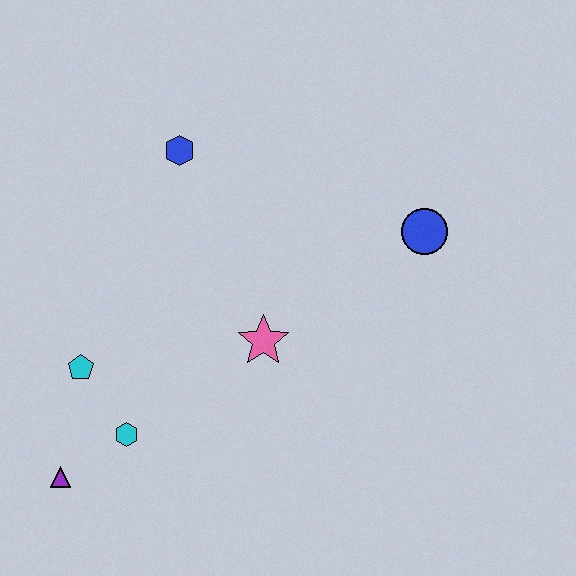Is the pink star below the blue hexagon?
Yes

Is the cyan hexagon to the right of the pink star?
No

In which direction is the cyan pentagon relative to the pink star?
The cyan pentagon is to the left of the pink star.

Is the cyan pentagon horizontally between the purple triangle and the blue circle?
Yes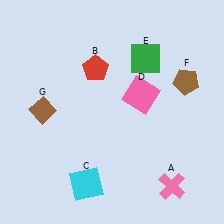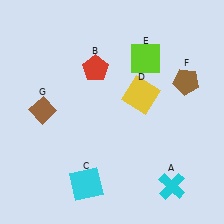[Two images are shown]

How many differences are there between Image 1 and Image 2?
There are 3 differences between the two images.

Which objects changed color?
A changed from pink to cyan. D changed from pink to yellow. E changed from green to lime.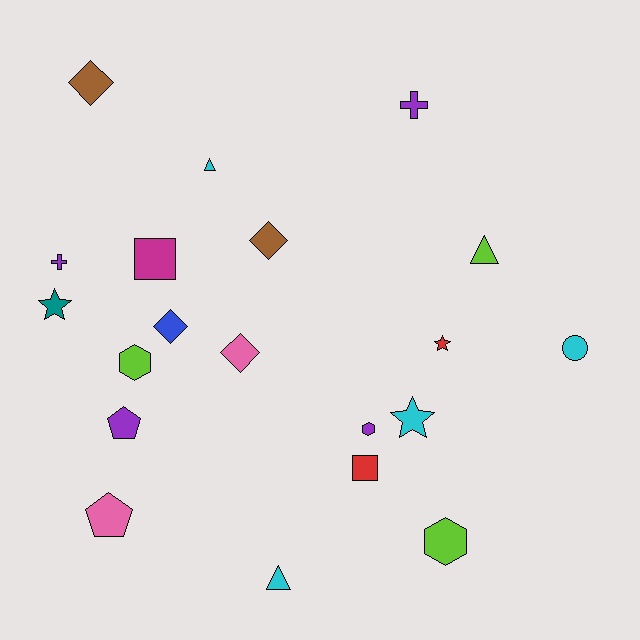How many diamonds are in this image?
There are 4 diamonds.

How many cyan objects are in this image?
There are 4 cyan objects.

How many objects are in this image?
There are 20 objects.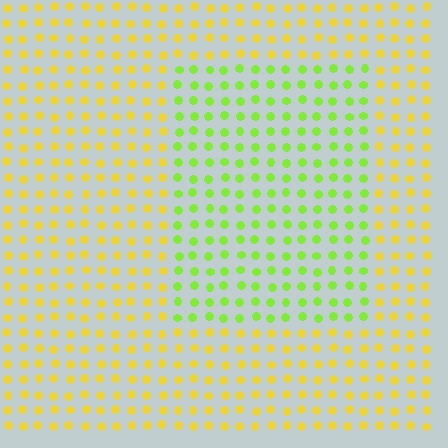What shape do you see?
I see a rectangle.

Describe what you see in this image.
The image is filled with small yellow elements in a uniform arrangement. A rectangle-shaped region is visible where the elements are tinted to a slightly different hue, forming a subtle color boundary.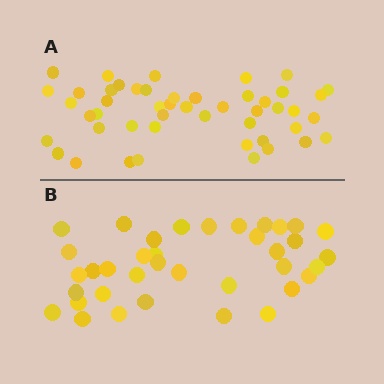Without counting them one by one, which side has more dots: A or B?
Region A (the top region) has more dots.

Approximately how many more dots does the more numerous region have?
Region A has roughly 12 or so more dots than region B.